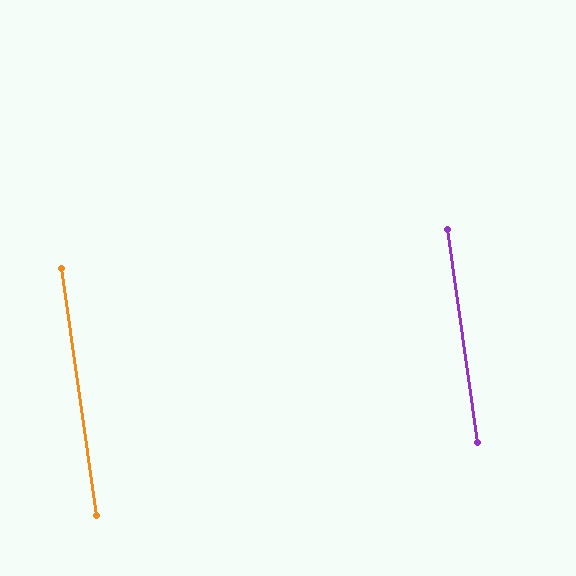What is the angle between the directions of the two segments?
Approximately 0 degrees.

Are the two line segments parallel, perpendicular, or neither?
Parallel — their directions differ by only 0.1°.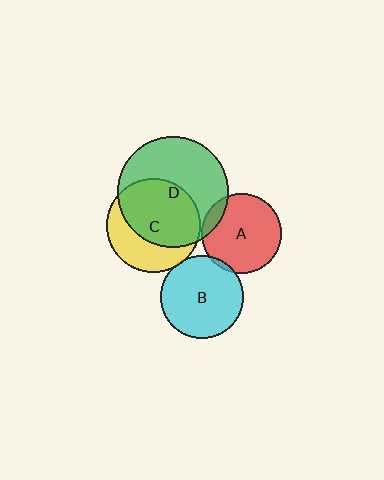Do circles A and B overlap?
Yes.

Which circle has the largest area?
Circle D (green).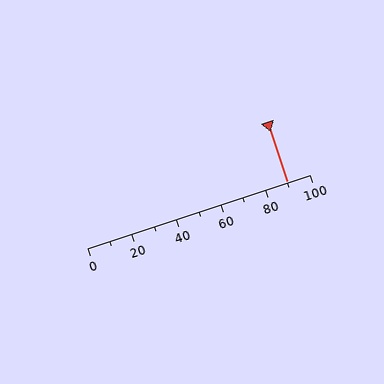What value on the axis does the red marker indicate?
The marker indicates approximately 90.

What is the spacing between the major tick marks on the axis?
The major ticks are spaced 20 apart.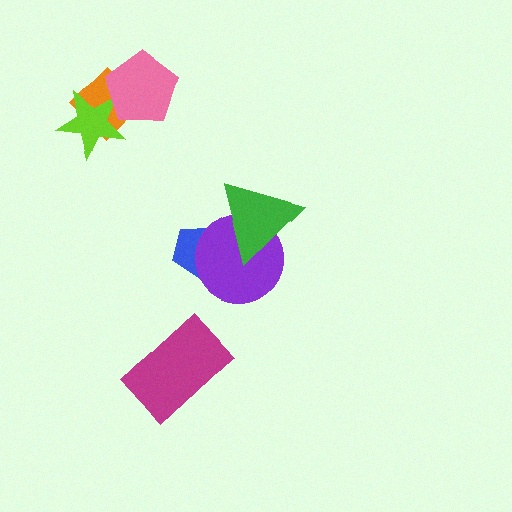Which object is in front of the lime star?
The pink pentagon is in front of the lime star.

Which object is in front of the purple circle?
The green triangle is in front of the purple circle.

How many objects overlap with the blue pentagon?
2 objects overlap with the blue pentagon.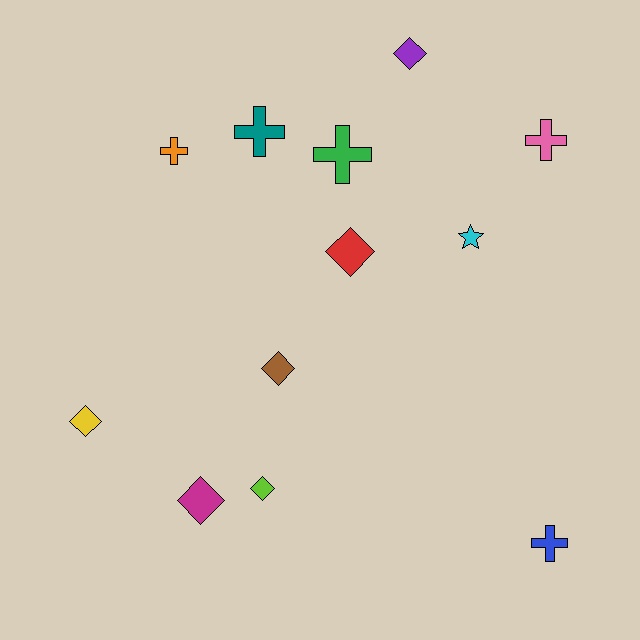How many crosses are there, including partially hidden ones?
There are 5 crosses.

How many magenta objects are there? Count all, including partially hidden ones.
There is 1 magenta object.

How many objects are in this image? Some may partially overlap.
There are 12 objects.